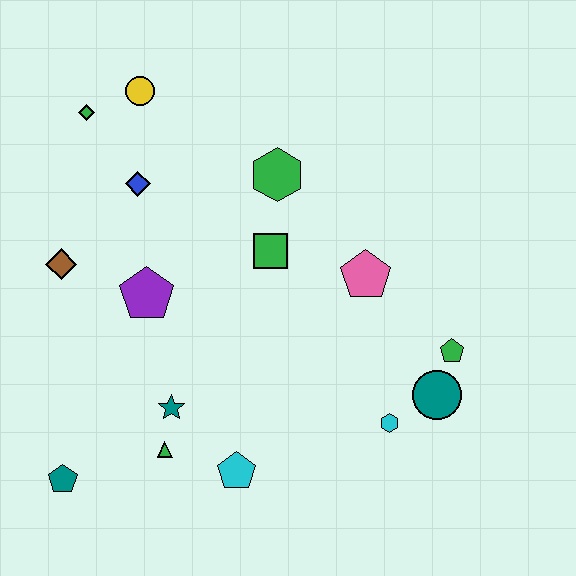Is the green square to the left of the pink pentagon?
Yes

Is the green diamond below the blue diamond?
No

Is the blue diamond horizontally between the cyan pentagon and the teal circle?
No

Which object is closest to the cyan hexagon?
The teal circle is closest to the cyan hexagon.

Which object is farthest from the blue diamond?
The teal circle is farthest from the blue diamond.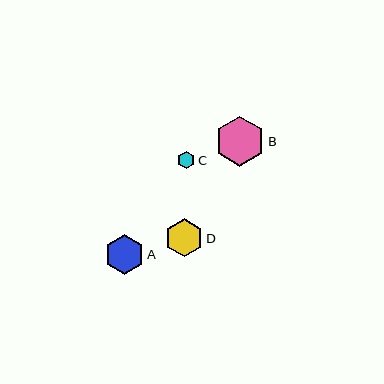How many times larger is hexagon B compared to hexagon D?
Hexagon B is approximately 1.3 times the size of hexagon D.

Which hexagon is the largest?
Hexagon B is the largest with a size of approximately 50 pixels.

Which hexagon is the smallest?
Hexagon C is the smallest with a size of approximately 17 pixels.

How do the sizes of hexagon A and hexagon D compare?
Hexagon A and hexagon D are approximately the same size.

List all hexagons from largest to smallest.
From largest to smallest: B, A, D, C.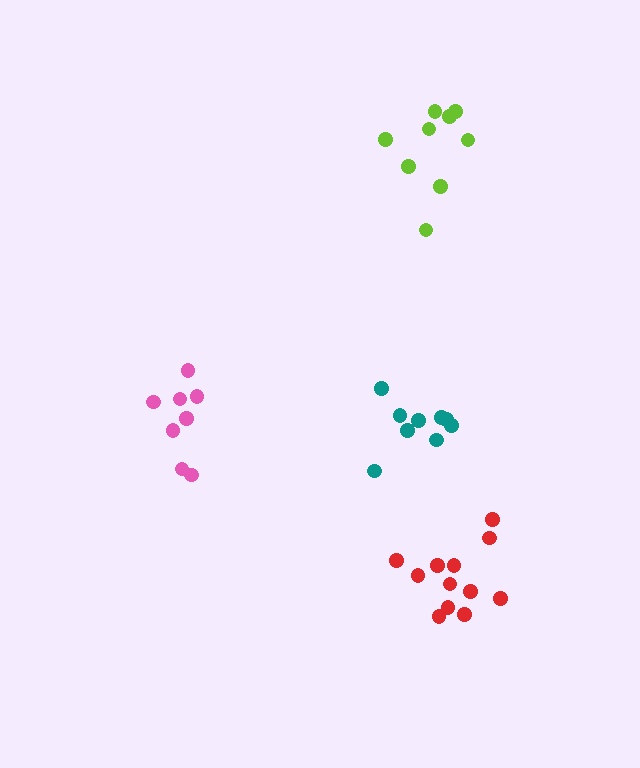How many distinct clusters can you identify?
There are 4 distinct clusters.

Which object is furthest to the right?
The red cluster is rightmost.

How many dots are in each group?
Group 1: 8 dots, Group 2: 9 dots, Group 3: 9 dots, Group 4: 12 dots (38 total).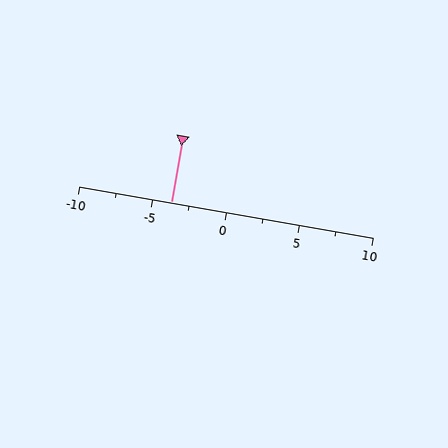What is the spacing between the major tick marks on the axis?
The major ticks are spaced 5 apart.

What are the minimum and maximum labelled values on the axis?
The axis runs from -10 to 10.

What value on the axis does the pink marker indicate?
The marker indicates approximately -3.8.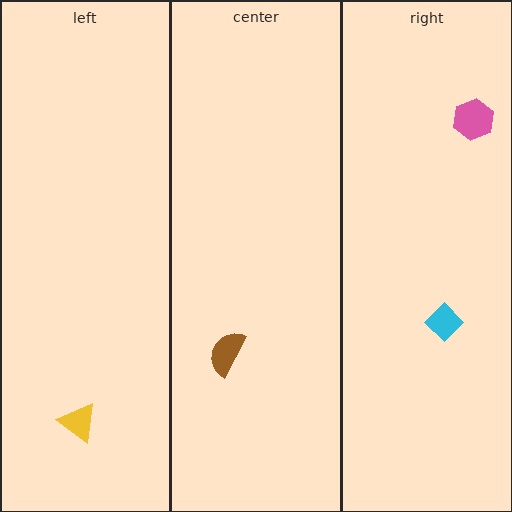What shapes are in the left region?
The yellow triangle.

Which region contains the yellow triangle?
The left region.